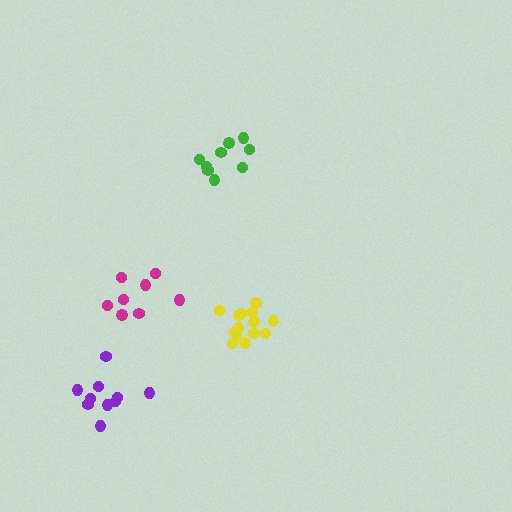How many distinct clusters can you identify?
There are 4 distinct clusters.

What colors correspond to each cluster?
The clusters are colored: green, magenta, yellow, purple.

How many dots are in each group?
Group 1: 9 dots, Group 2: 8 dots, Group 3: 14 dots, Group 4: 10 dots (41 total).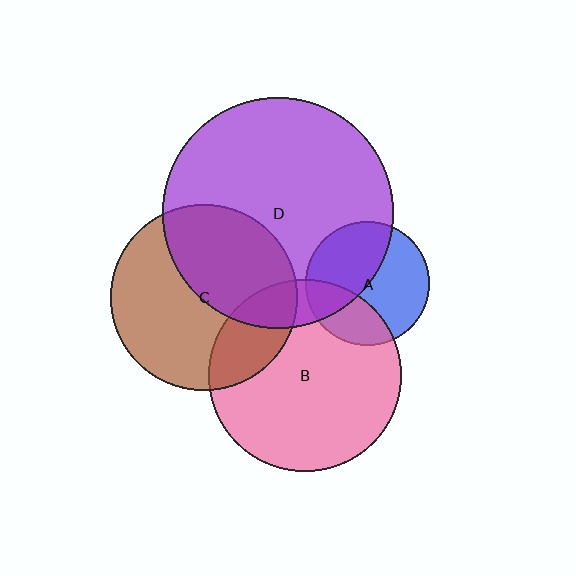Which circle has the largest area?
Circle D (purple).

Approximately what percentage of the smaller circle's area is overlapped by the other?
Approximately 15%.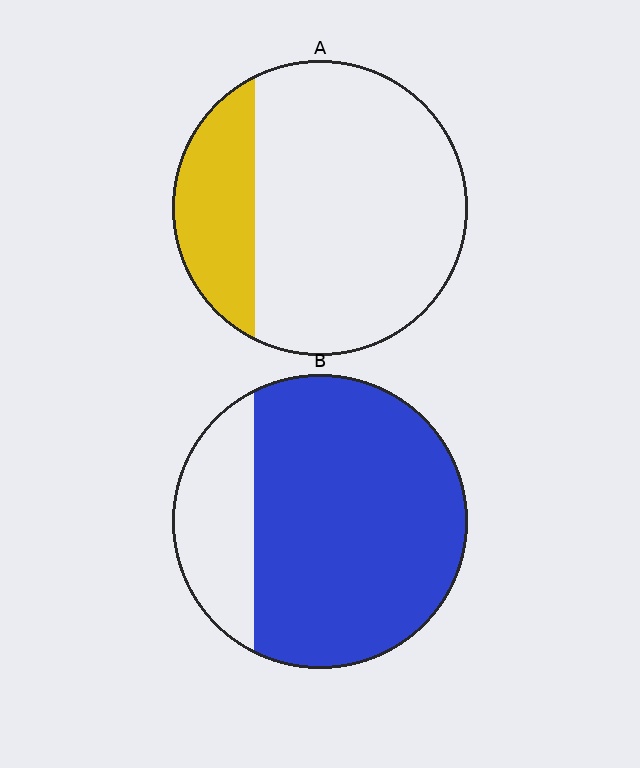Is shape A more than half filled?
No.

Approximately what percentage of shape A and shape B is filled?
A is approximately 25% and B is approximately 75%.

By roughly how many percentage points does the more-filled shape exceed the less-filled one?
By roughly 55 percentage points (B over A).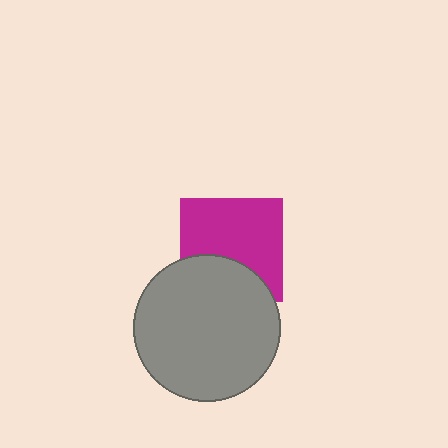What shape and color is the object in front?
The object in front is a gray circle.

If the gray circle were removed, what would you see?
You would see the complete magenta square.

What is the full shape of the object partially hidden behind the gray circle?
The partially hidden object is a magenta square.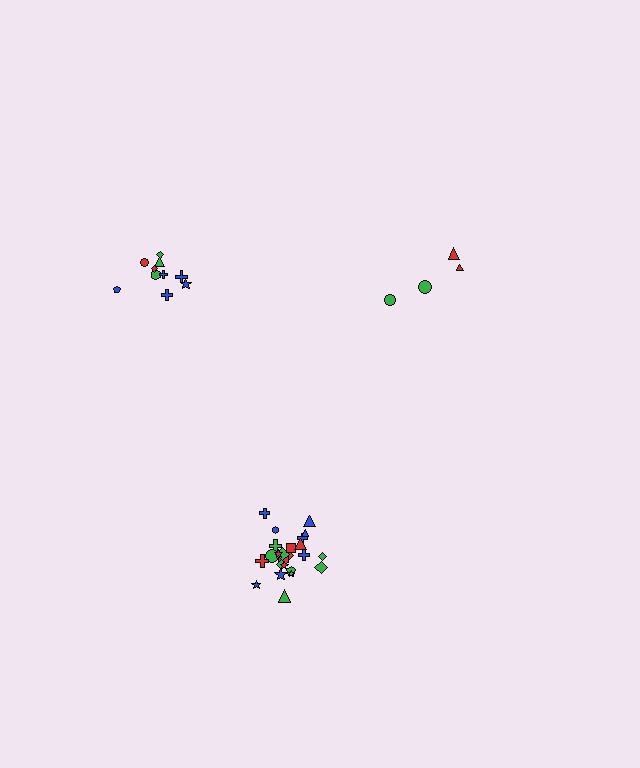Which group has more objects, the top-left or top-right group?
The top-left group.